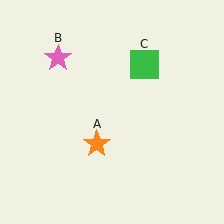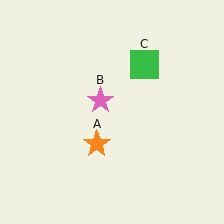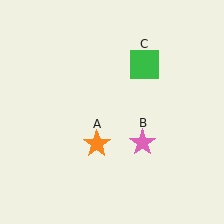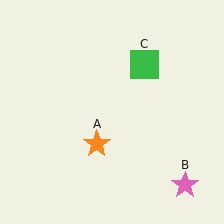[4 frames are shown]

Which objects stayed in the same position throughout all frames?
Orange star (object A) and green square (object C) remained stationary.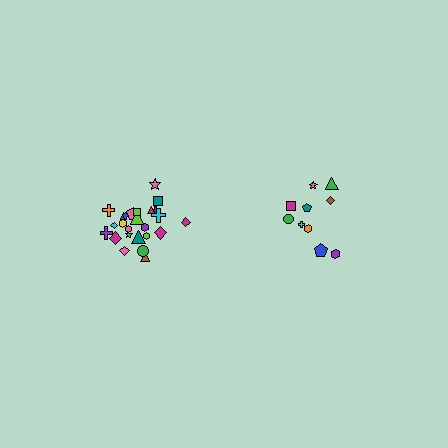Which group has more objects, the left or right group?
The left group.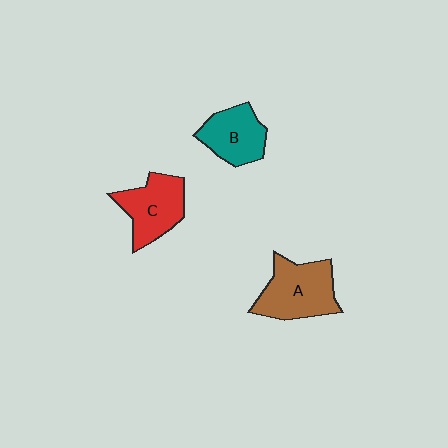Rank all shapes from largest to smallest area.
From largest to smallest: A (brown), C (red), B (teal).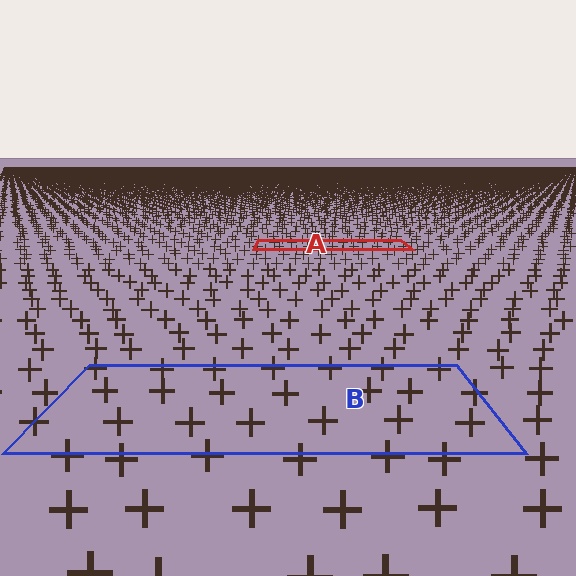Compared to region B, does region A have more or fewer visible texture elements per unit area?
Region A has more texture elements per unit area — they are packed more densely because it is farther away.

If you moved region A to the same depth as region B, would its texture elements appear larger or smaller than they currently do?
They would appear larger. At a closer depth, the same texture elements are projected at a bigger on-screen size.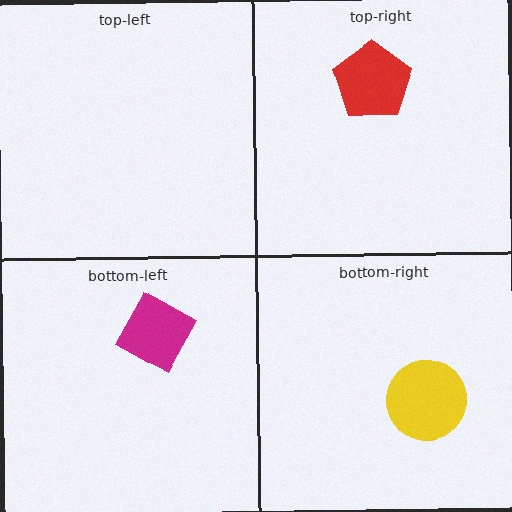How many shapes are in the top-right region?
1.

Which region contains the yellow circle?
The bottom-right region.